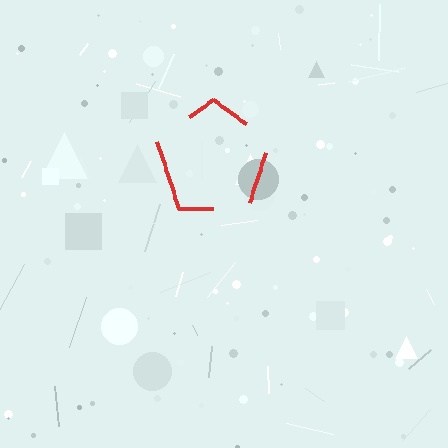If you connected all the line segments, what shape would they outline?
They would outline a pentagon.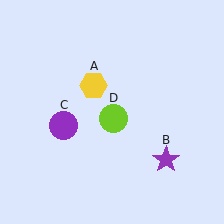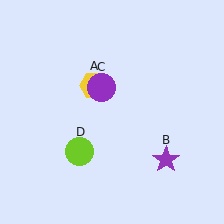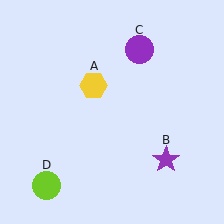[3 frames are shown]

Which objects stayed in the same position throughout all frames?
Yellow hexagon (object A) and purple star (object B) remained stationary.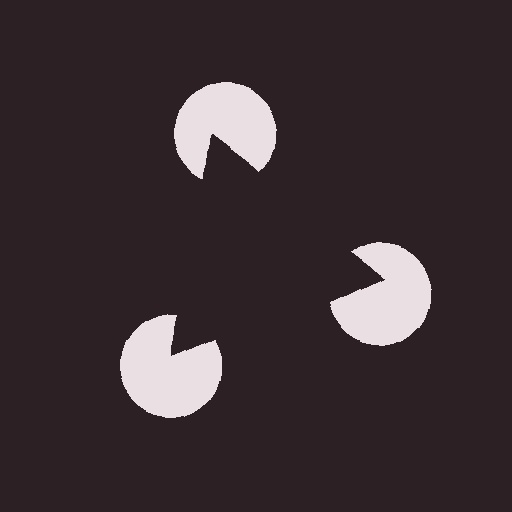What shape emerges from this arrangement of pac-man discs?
An illusory triangle — its edges are inferred from the aligned wedge cuts in the pac-man discs, not physically drawn.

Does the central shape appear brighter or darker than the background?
It typically appears slightly darker than the background, even though no actual brightness change is drawn.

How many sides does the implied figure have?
3 sides.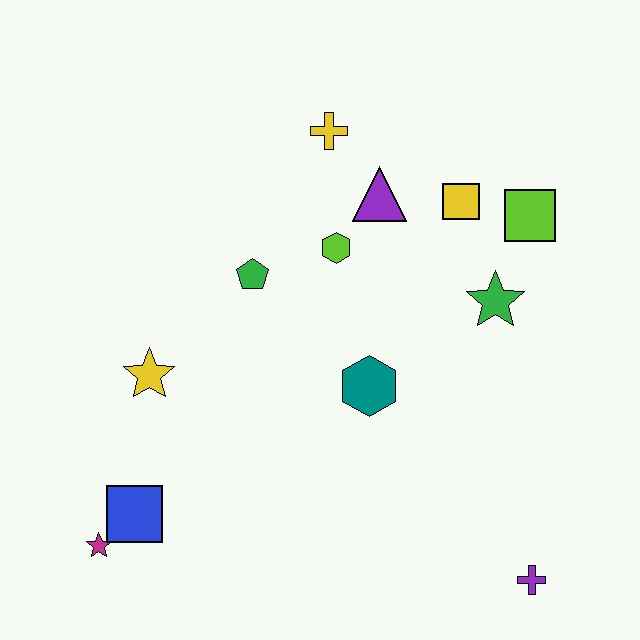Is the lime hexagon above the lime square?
No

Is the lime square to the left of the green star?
No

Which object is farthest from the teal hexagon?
The magenta star is farthest from the teal hexagon.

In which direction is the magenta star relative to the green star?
The magenta star is to the left of the green star.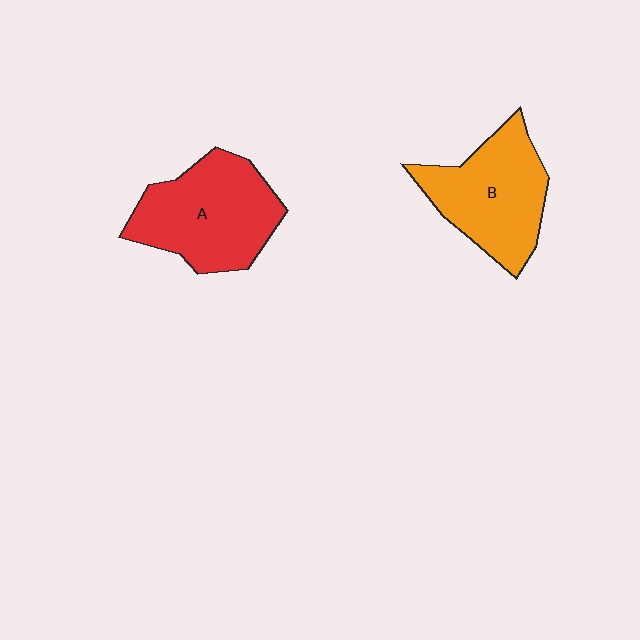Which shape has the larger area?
Shape A (red).